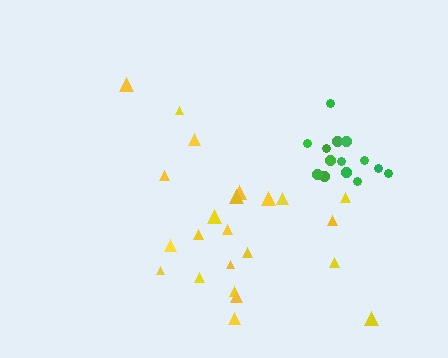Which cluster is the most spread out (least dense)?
Yellow.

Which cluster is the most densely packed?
Green.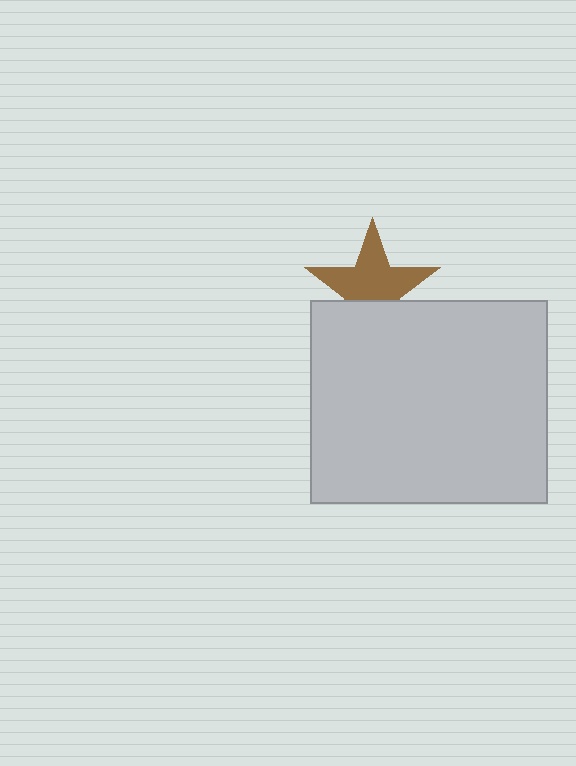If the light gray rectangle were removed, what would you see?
You would see the complete brown star.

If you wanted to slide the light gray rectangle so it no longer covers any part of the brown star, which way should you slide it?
Slide it down — that is the most direct way to separate the two shapes.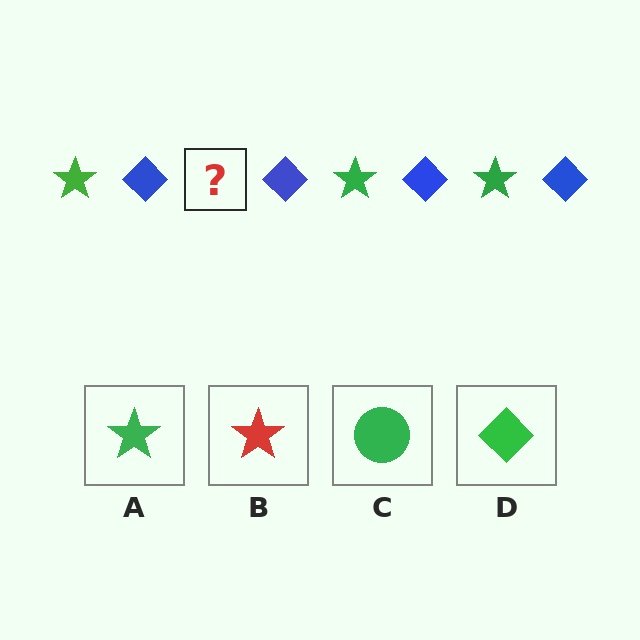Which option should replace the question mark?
Option A.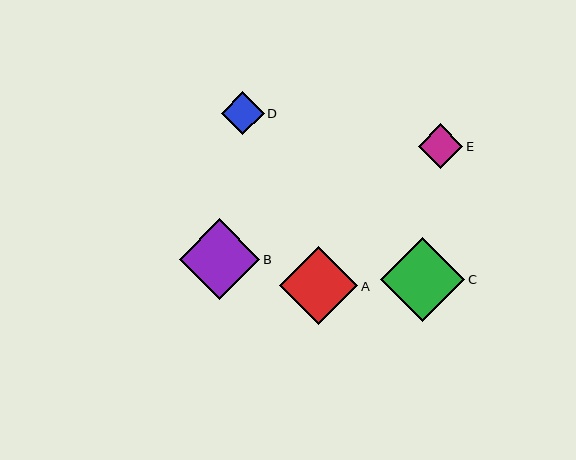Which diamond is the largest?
Diamond C is the largest with a size of approximately 84 pixels.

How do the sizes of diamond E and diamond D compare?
Diamond E and diamond D are approximately the same size.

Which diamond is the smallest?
Diamond D is the smallest with a size of approximately 43 pixels.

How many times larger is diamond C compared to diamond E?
Diamond C is approximately 1.9 times the size of diamond E.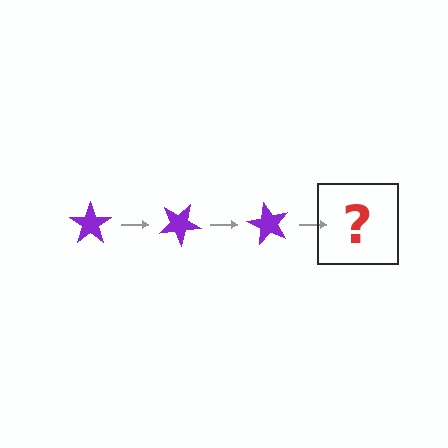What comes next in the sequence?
The next element should be a purple star rotated 90 degrees.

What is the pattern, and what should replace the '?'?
The pattern is that the star rotates 30 degrees each step. The '?' should be a purple star rotated 90 degrees.